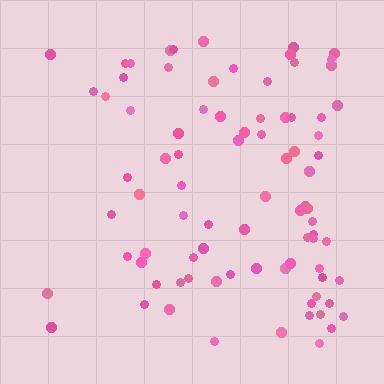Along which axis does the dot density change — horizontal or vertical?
Horizontal.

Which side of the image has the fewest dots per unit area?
The left.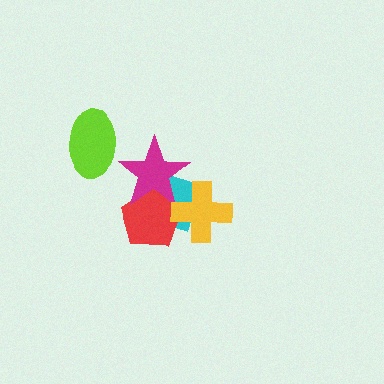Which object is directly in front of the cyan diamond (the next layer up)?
The red pentagon is directly in front of the cyan diamond.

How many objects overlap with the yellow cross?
3 objects overlap with the yellow cross.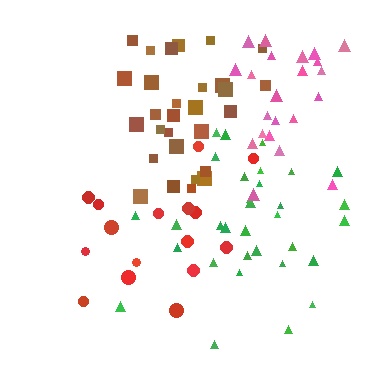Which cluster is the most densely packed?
Brown.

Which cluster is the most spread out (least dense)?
Pink.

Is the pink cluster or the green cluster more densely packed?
Green.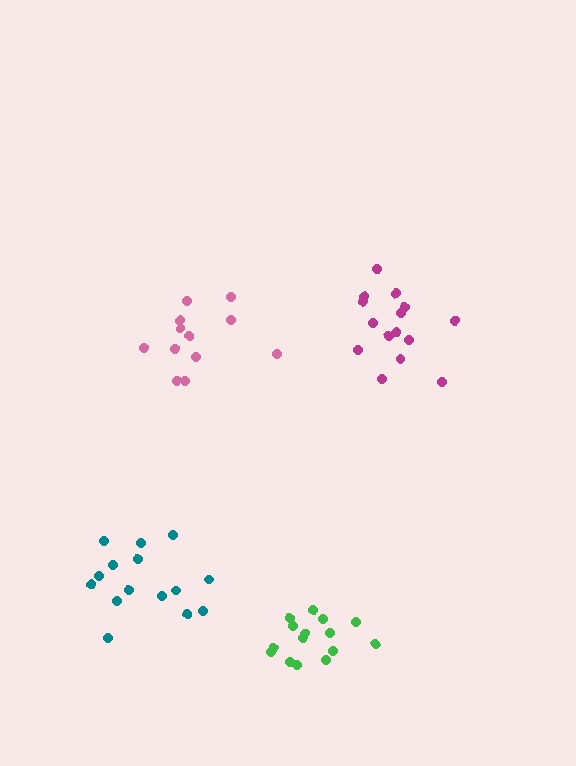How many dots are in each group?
Group 1: 15 dots, Group 2: 12 dots, Group 3: 15 dots, Group 4: 15 dots (57 total).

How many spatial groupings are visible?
There are 4 spatial groupings.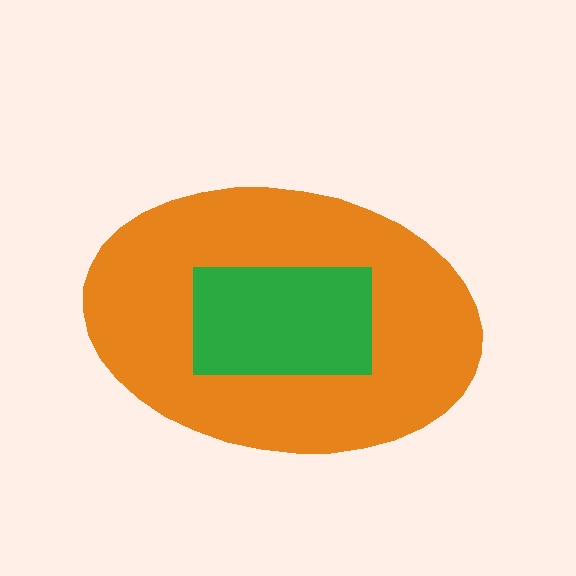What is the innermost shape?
The green rectangle.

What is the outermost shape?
The orange ellipse.